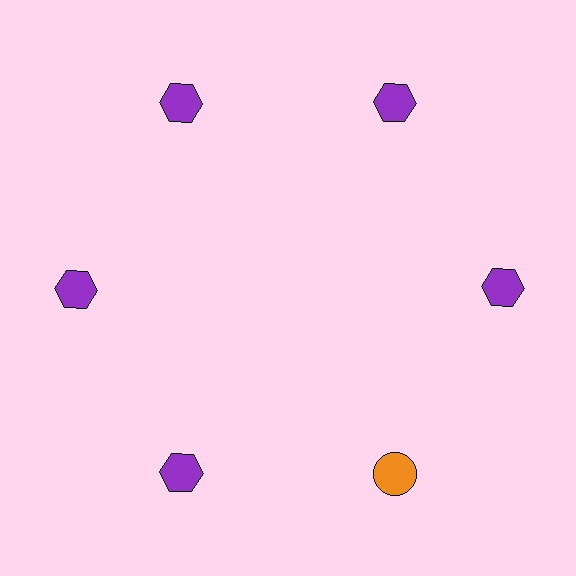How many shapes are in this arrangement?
There are 6 shapes arranged in a ring pattern.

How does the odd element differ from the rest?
It differs in both color (orange instead of purple) and shape (circle instead of hexagon).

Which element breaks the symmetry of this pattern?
The orange circle at roughly the 5 o'clock position breaks the symmetry. All other shapes are purple hexagons.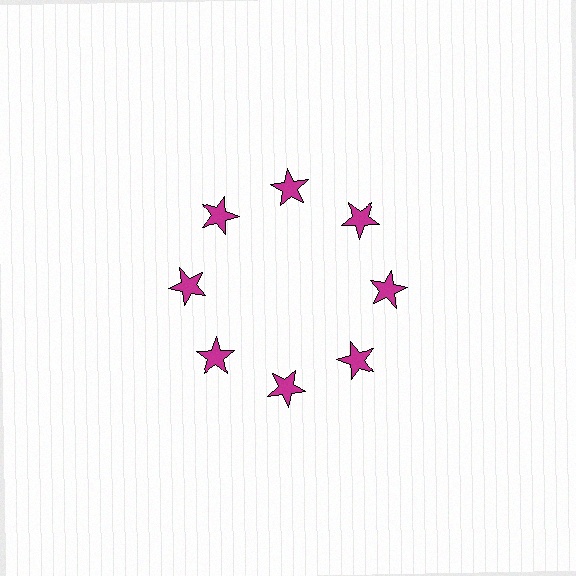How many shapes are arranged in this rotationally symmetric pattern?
There are 8 shapes, arranged in 8 groups of 1.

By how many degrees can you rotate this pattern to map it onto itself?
The pattern maps onto itself every 45 degrees of rotation.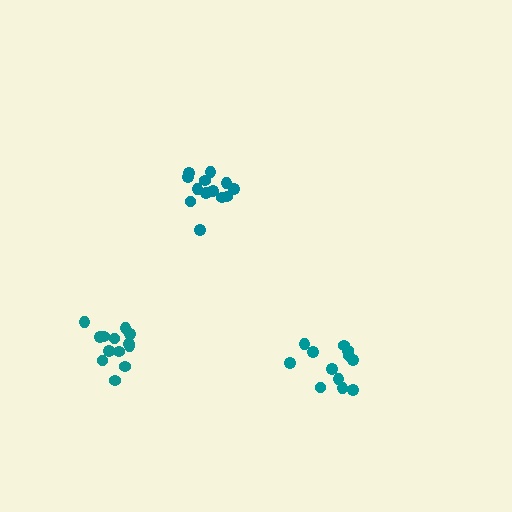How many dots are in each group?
Group 1: 12 dots, Group 2: 13 dots, Group 3: 13 dots (38 total).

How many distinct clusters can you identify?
There are 3 distinct clusters.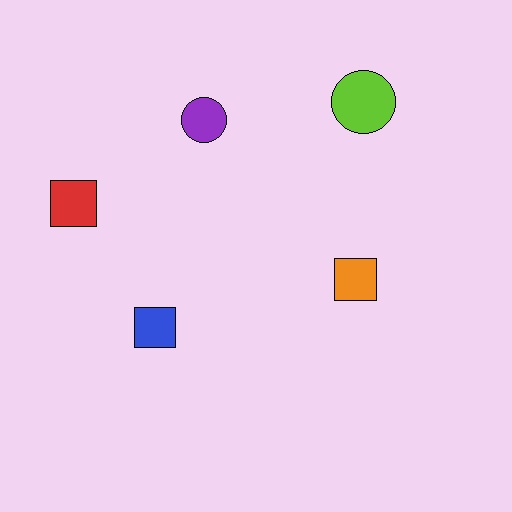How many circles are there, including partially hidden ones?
There are 2 circles.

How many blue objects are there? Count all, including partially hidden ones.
There is 1 blue object.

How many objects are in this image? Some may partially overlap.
There are 5 objects.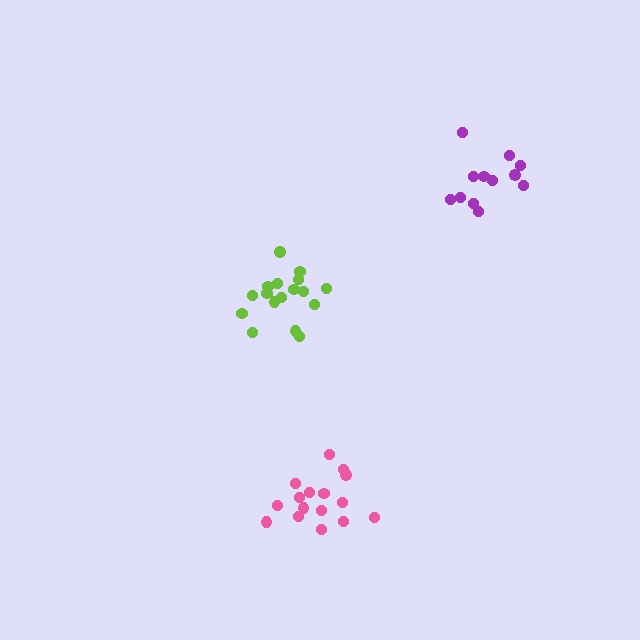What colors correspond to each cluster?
The clusters are colored: lime, pink, purple.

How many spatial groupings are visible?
There are 3 spatial groupings.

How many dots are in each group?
Group 1: 17 dots, Group 2: 16 dots, Group 3: 12 dots (45 total).